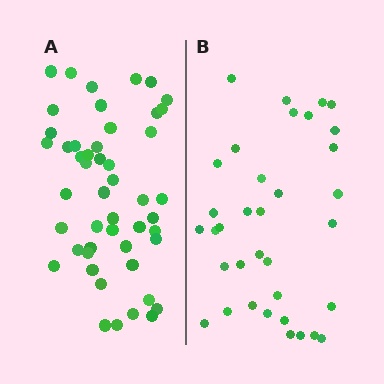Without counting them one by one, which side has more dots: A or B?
Region A (the left region) has more dots.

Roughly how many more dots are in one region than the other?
Region A has approximately 15 more dots than region B.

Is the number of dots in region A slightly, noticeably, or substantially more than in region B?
Region A has noticeably more, but not dramatically so. The ratio is roughly 1.4 to 1.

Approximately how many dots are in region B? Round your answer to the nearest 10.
About 40 dots. (The exact count is 35, which rounds to 40.)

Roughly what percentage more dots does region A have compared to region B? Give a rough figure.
About 40% more.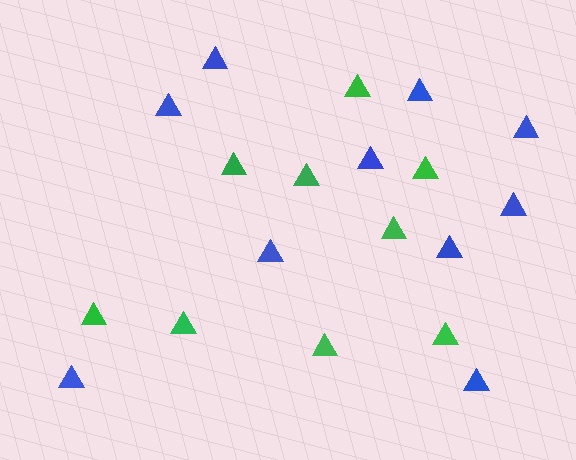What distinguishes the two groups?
There are 2 groups: one group of green triangles (9) and one group of blue triangles (10).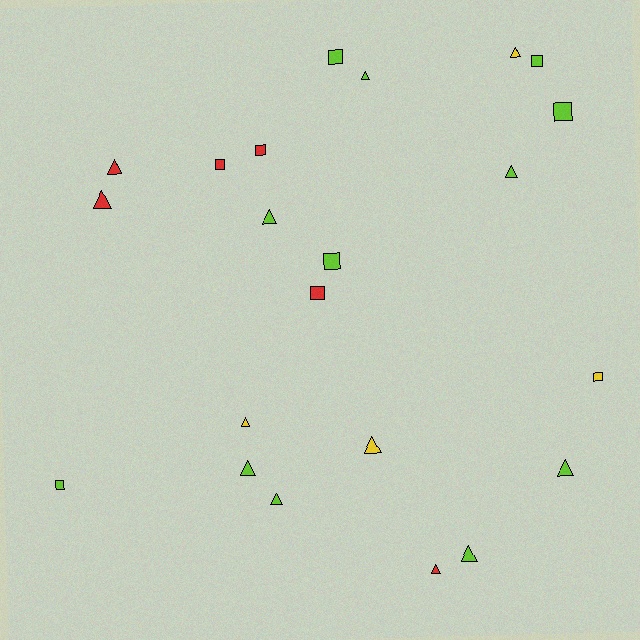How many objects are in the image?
There are 22 objects.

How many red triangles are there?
There are 3 red triangles.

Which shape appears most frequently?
Triangle, with 13 objects.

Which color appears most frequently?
Lime, with 12 objects.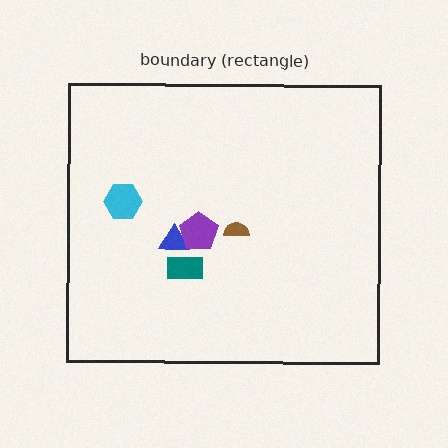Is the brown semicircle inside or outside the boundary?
Inside.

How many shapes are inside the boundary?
5 inside, 0 outside.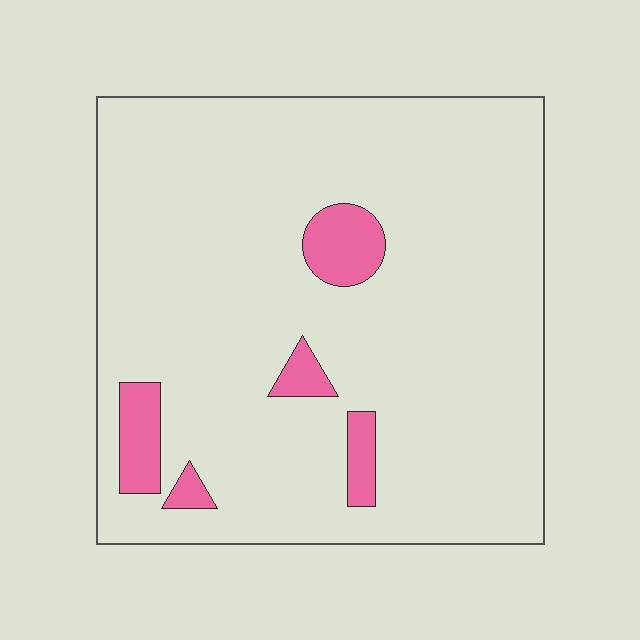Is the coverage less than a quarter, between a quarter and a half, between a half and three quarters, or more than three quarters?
Less than a quarter.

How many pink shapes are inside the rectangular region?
5.